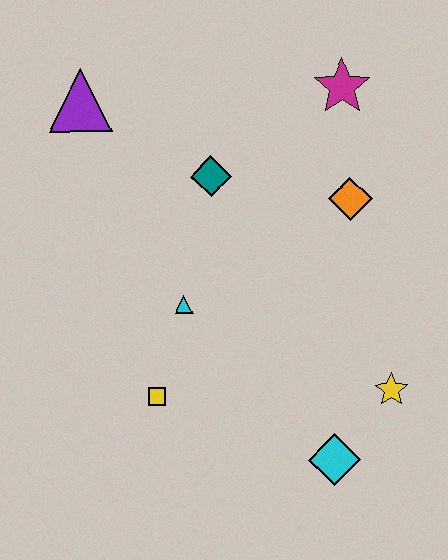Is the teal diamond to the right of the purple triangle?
Yes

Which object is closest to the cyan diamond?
The yellow star is closest to the cyan diamond.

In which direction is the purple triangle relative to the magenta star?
The purple triangle is to the left of the magenta star.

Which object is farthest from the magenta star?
The cyan diamond is farthest from the magenta star.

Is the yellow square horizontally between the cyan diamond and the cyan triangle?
No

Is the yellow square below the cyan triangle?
Yes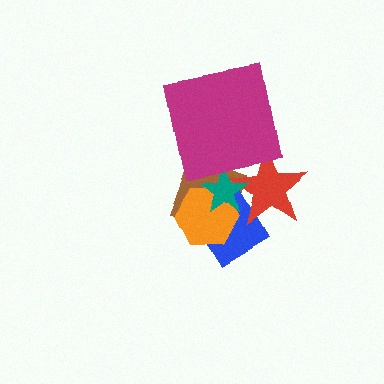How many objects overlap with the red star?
4 objects overlap with the red star.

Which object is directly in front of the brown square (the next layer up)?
The blue diamond is directly in front of the brown square.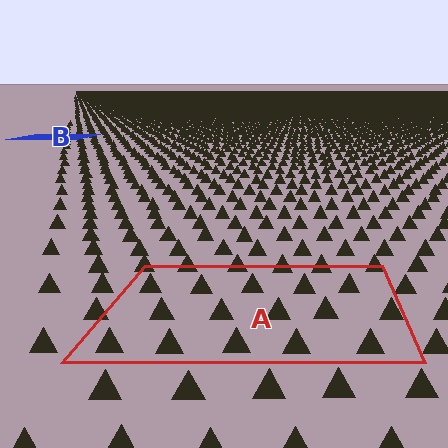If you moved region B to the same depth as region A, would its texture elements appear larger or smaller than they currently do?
They would appear larger. At a closer depth, the same texture elements are projected at a bigger on-screen size.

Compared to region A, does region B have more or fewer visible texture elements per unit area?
Region B has more texture elements per unit area — they are packed more densely because it is farther away.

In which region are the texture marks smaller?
The texture marks are smaller in region B, because it is farther away.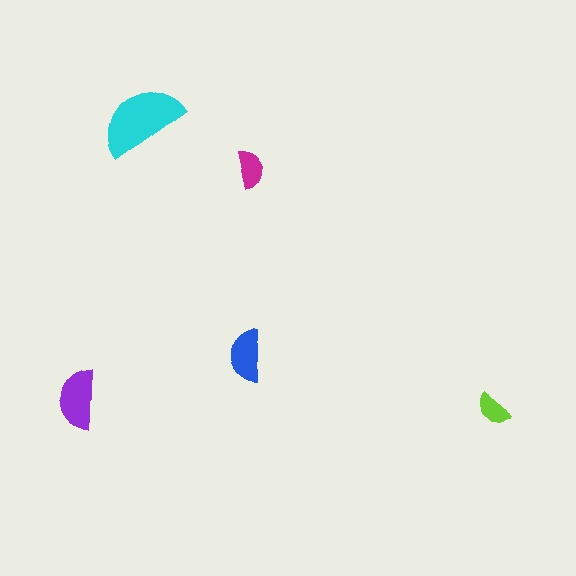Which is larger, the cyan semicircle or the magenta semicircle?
The cyan one.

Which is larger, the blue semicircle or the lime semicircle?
The blue one.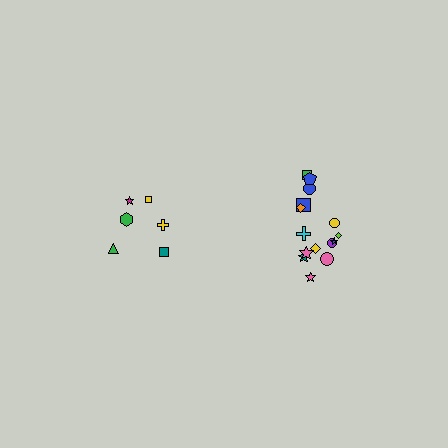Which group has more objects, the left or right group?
The right group.